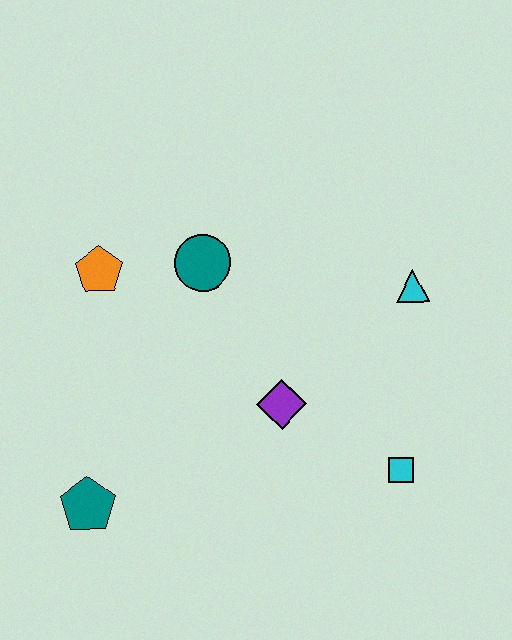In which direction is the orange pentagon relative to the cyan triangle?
The orange pentagon is to the left of the cyan triangle.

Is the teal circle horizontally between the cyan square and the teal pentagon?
Yes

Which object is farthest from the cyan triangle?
The teal pentagon is farthest from the cyan triangle.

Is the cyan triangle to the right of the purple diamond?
Yes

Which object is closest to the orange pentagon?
The teal circle is closest to the orange pentagon.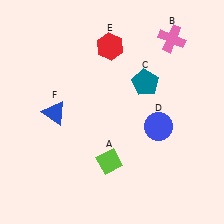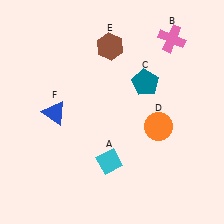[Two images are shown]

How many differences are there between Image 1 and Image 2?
There are 3 differences between the two images.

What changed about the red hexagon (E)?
In Image 1, E is red. In Image 2, it changed to brown.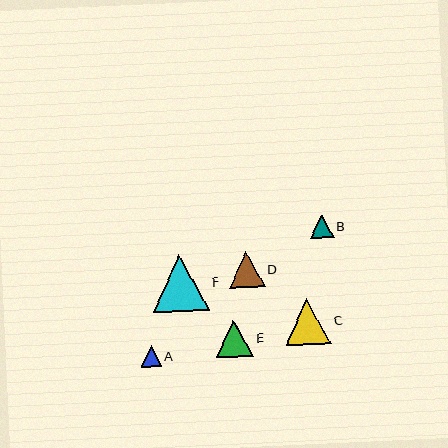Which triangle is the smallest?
Triangle A is the smallest with a size of approximately 21 pixels.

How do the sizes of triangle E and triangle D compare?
Triangle E and triangle D are approximately the same size.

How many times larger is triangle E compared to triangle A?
Triangle E is approximately 1.8 times the size of triangle A.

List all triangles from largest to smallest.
From largest to smallest: F, C, E, D, B, A.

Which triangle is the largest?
Triangle F is the largest with a size of approximately 56 pixels.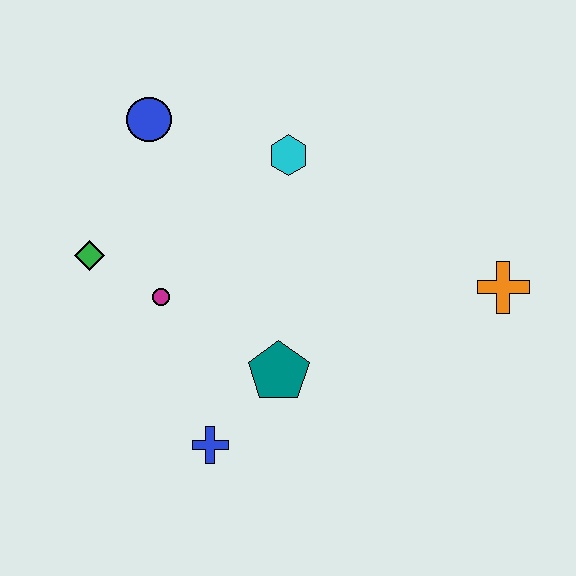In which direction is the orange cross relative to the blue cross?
The orange cross is to the right of the blue cross.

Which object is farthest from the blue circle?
The orange cross is farthest from the blue circle.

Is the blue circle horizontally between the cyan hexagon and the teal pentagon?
No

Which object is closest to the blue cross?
The teal pentagon is closest to the blue cross.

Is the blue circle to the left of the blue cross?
Yes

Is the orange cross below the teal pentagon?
No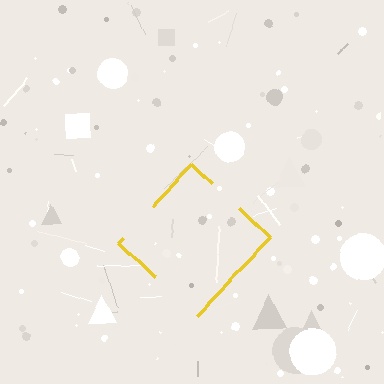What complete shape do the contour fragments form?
The contour fragments form a diamond.